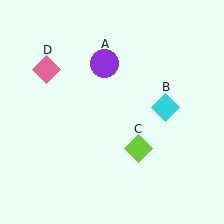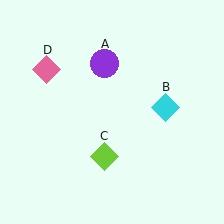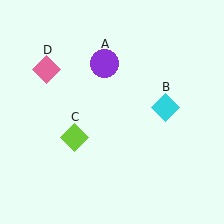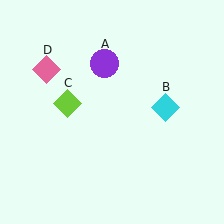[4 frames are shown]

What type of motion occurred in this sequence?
The lime diamond (object C) rotated clockwise around the center of the scene.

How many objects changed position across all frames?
1 object changed position: lime diamond (object C).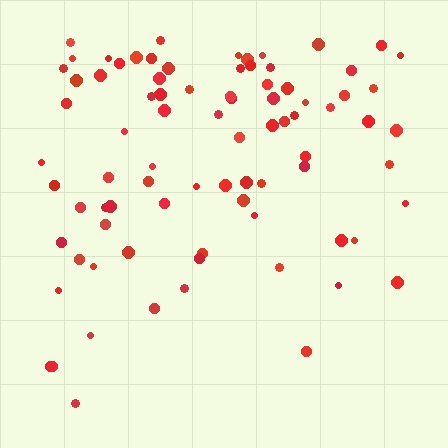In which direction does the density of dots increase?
From bottom to top, with the top side densest.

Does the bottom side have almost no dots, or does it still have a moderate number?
Still a moderate number, just noticeably fewer than the top.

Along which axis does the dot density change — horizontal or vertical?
Vertical.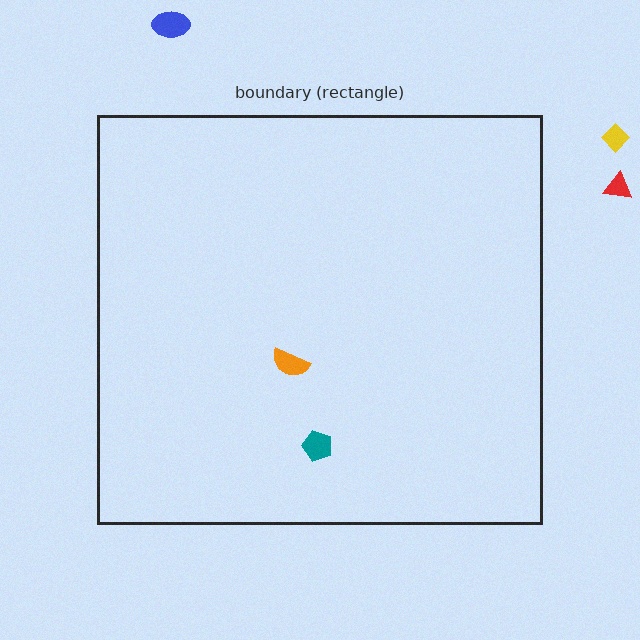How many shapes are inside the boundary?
2 inside, 3 outside.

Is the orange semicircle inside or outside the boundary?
Inside.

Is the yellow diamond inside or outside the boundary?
Outside.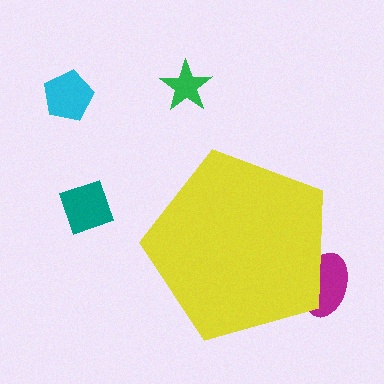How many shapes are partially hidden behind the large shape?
1 shape is partially hidden.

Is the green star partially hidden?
No, the green star is fully visible.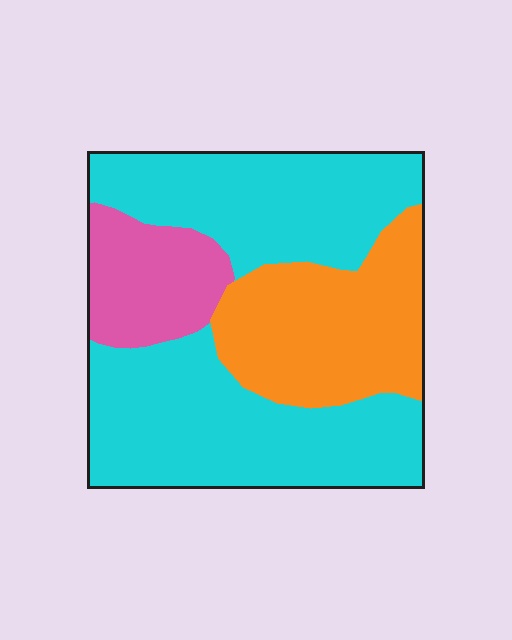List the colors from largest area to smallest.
From largest to smallest: cyan, orange, pink.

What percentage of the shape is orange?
Orange takes up about one quarter (1/4) of the shape.